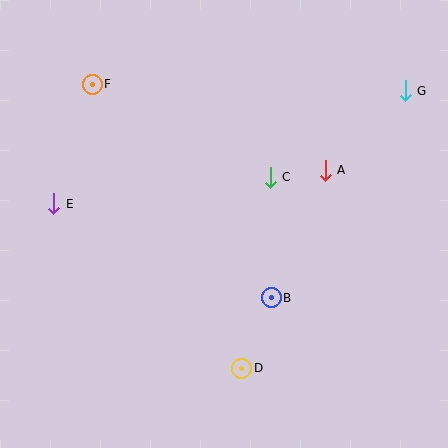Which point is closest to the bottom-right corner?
Point D is closest to the bottom-right corner.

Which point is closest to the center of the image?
Point C at (270, 177) is closest to the center.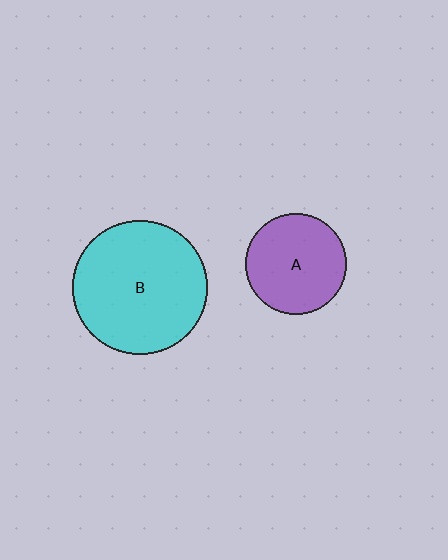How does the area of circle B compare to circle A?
Approximately 1.7 times.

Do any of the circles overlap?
No, none of the circles overlap.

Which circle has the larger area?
Circle B (cyan).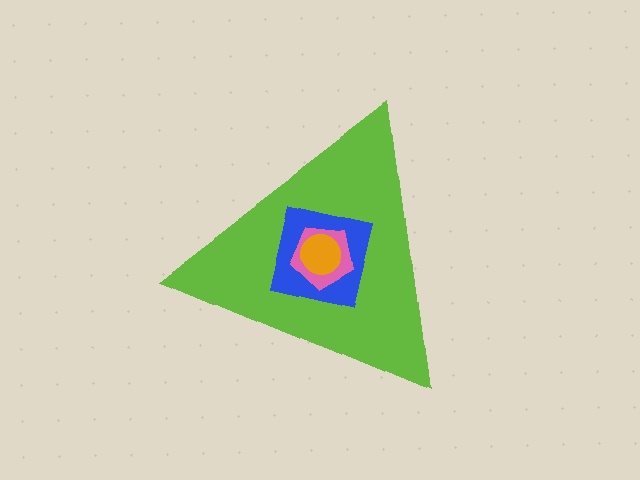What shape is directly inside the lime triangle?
The blue square.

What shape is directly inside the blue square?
The pink pentagon.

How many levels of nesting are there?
4.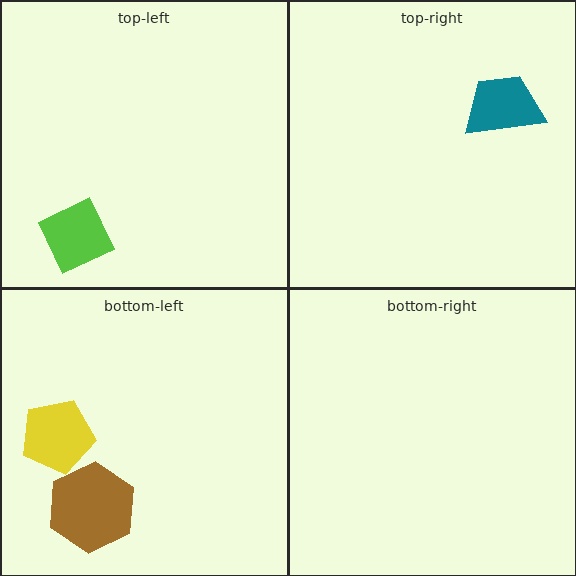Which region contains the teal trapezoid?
The top-right region.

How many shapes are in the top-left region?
1.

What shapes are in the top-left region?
The lime diamond.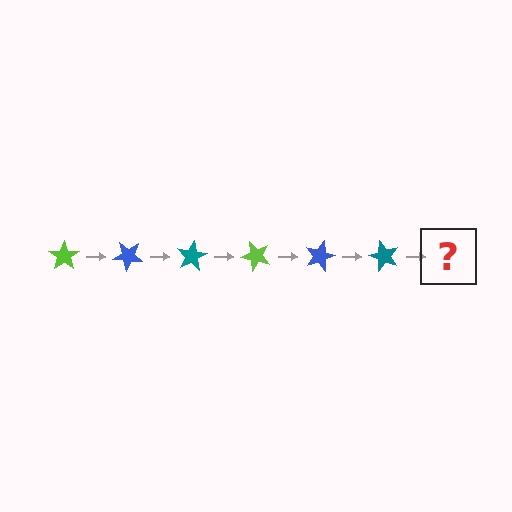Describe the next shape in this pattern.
It should be a lime star, rotated 240 degrees from the start.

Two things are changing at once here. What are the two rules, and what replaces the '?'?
The two rules are that it rotates 40 degrees each step and the color cycles through lime, blue, and teal. The '?' should be a lime star, rotated 240 degrees from the start.